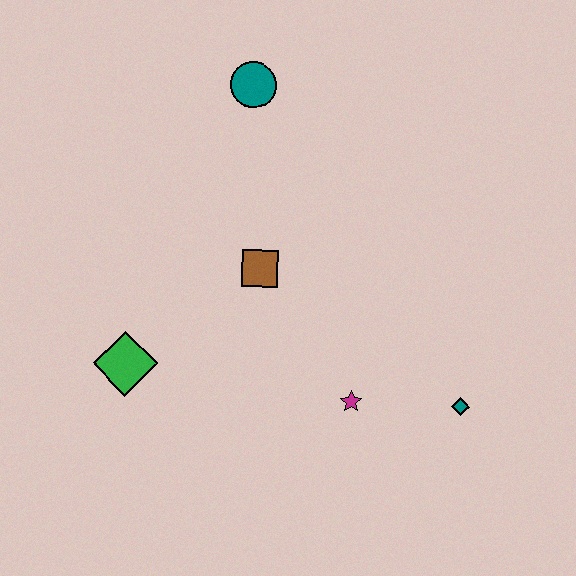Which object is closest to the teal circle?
The brown square is closest to the teal circle.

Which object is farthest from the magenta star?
The teal circle is farthest from the magenta star.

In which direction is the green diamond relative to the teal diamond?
The green diamond is to the left of the teal diamond.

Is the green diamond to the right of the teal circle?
No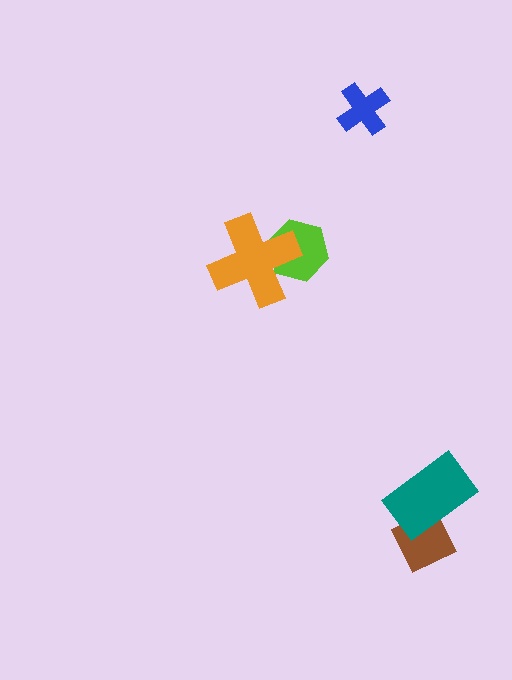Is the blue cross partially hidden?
No, no other shape covers it.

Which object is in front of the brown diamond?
The teal rectangle is in front of the brown diamond.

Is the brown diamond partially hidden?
Yes, it is partially covered by another shape.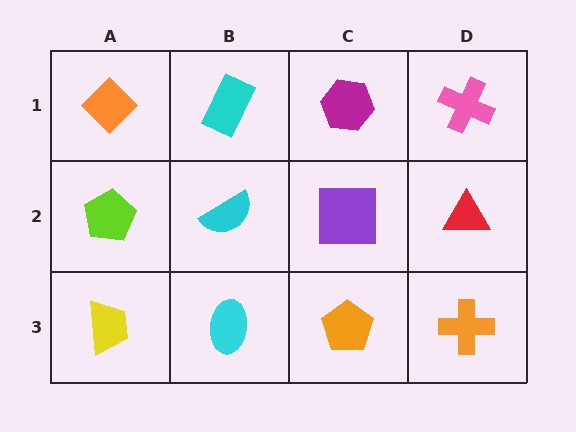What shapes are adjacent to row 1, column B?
A cyan semicircle (row 2, column B), an orange diamond (row 1, column A), a magenta hexagon (row 1, column C).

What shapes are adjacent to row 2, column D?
A pink cross (row 1, column D), an orange cross (row 3, column D), a purple square (row 2, column C).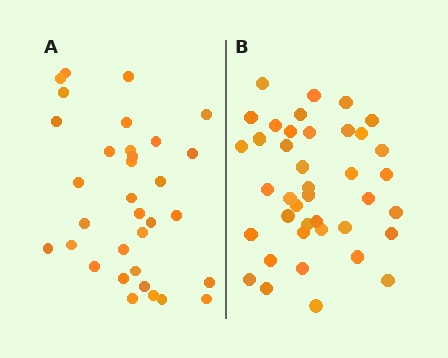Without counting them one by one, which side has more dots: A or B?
Region B (the right region) has more dots.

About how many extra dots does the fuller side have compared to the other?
Region B has roughly 8 or so more dots than region A.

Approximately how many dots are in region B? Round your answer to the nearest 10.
About 40 dots.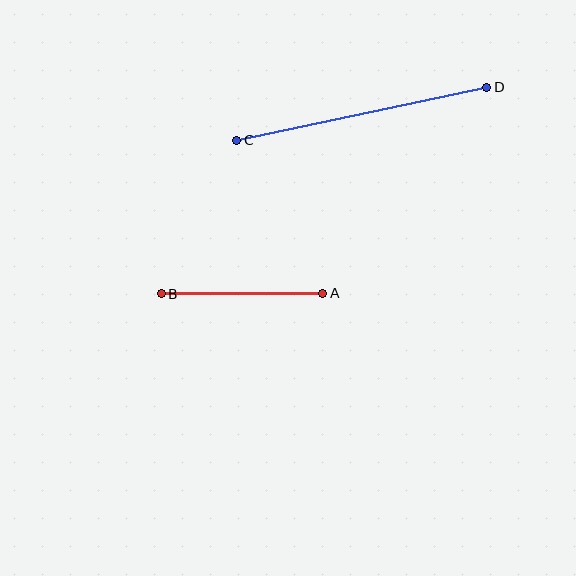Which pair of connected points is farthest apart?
Points C and D are farthest apart.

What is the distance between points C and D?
The distance is approximately 255 pixels.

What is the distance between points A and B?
The distance is approximately 161 pixels.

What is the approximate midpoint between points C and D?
The midpoint is at approximately (362, 114) pixels.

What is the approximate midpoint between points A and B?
The midpoint is at approximately (242, 293) pixels.